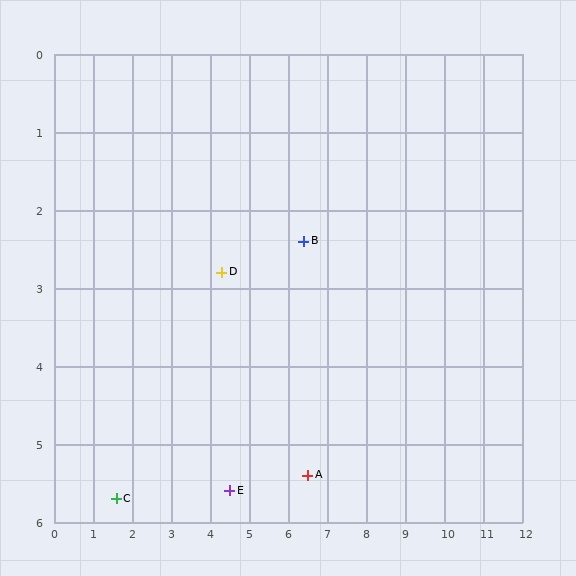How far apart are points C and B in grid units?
Points C and B are about 5.8 grid units apart.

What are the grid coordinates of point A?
Point A is at approximately (6.5, 5.4).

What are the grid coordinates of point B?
Point B is at approximately (6.4, 2.4).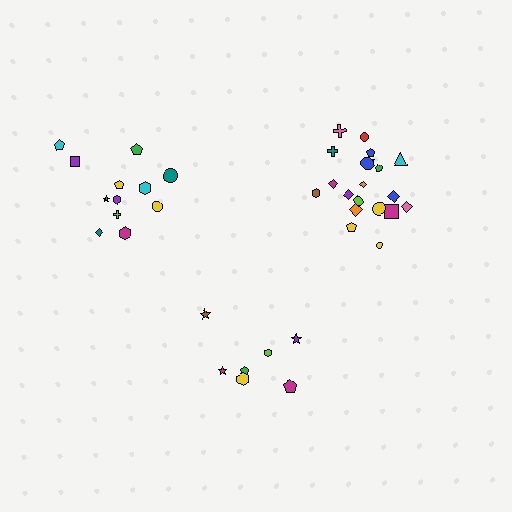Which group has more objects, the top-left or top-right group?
The top-right group.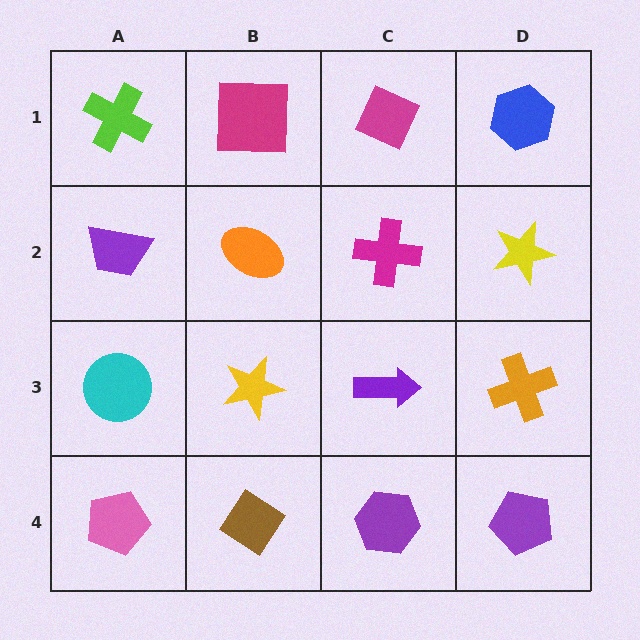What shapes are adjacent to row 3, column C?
A magenta cross (row 2, column C), a purple hexagon (row 4, column C), a yellow star (row 3, column B), an orange cross (row 3, column D).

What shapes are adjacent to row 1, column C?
A magenta cross (row 2, column C), a magenta square (row 1, column B), a blue hexagon (row 1, column D).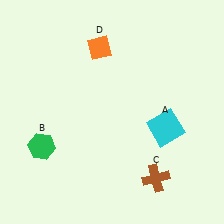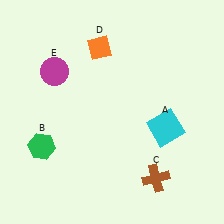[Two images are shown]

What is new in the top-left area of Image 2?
A magenta circle (E) was added in the top-left area of Image 2.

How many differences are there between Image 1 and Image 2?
There is 1 difference between the two images.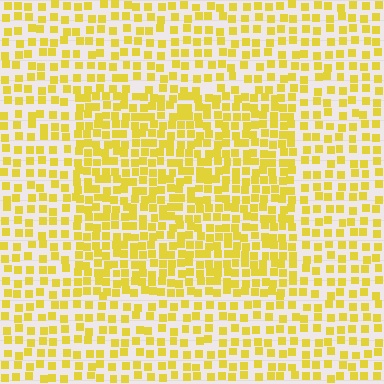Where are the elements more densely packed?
The elements are more densely packed inside the rectangle boundary.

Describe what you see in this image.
The image contains small yellow elements arranged at two different densities. A rectangle-shaped region is visible where the elements are more densely packed than the surrounding area.